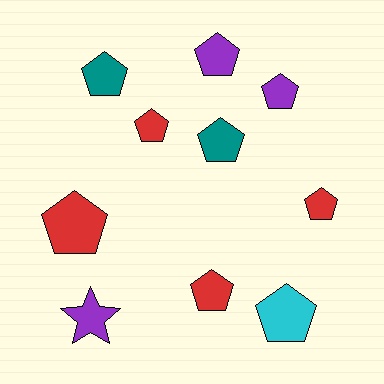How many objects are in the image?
There are 10 objects.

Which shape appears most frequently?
Pentagon, with 9 objects.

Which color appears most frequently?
Red, with 4 objects.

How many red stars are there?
There are no red stars.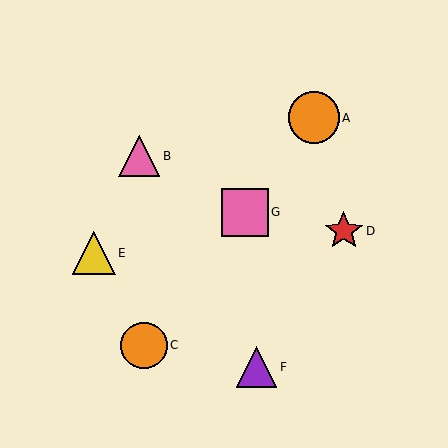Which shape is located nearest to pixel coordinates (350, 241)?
The red star (labeled D) at (344, 231) is nearest to that location.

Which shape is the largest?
The orange circle (labeled A) is the largest.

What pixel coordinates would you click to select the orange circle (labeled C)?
Click at (144, 345) to select the orange circle C.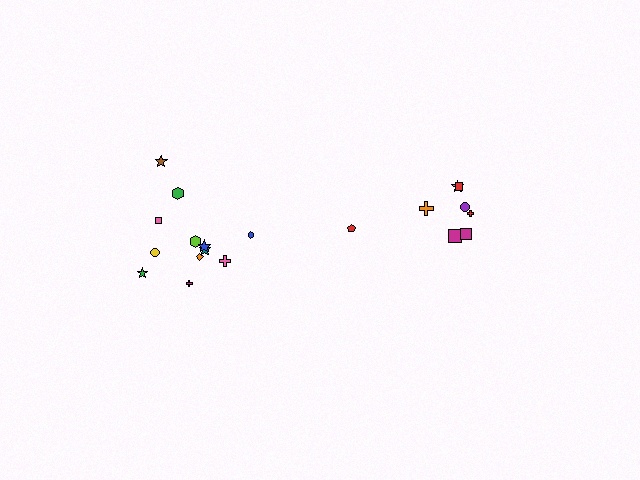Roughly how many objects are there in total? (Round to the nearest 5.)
Roughly 20 objects in total.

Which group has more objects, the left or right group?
The left group.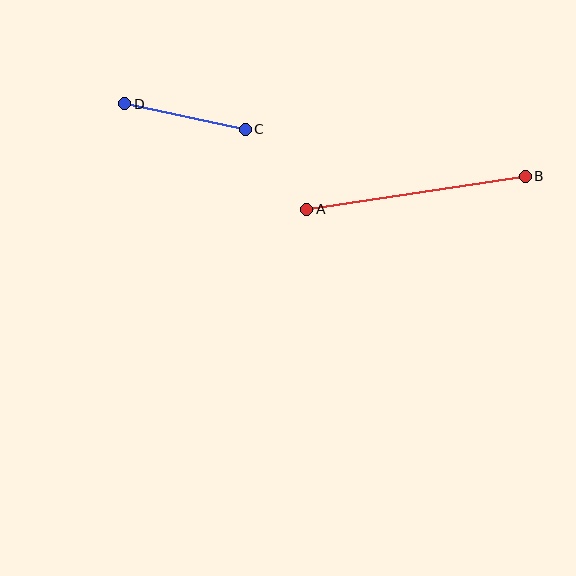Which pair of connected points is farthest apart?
Points A and B are farthest apart.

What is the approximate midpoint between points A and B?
The midpoint is at approximately (416, 193) pixels.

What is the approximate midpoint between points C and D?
The midpoint is at approximately (185, 117) pixels.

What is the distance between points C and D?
The distance is approximately 123 pixels.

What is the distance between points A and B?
The distance is approximately 221 pixels.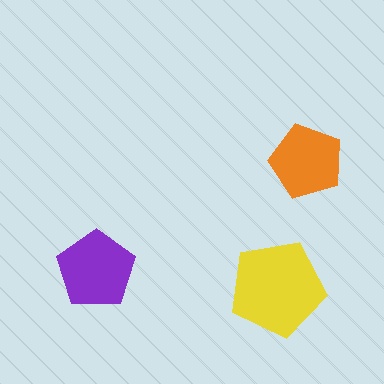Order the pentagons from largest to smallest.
the yellow one, the purple one, the orange one.